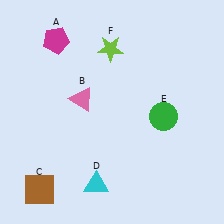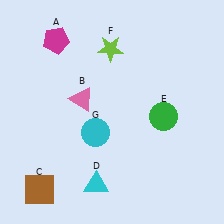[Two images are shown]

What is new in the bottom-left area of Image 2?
A cyan circle (G) was added in the bottom-left area of Image 2.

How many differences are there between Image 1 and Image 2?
There is 1 difference between the two images.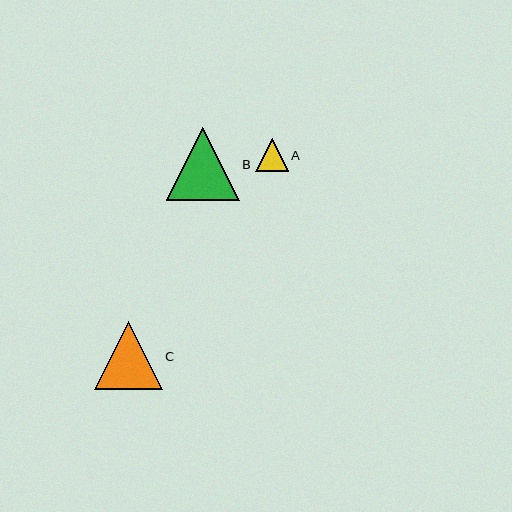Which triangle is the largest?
Triangle B is the largest with a size of approximately 73 pixels.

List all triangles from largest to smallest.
From largest to smallest: B, C, A.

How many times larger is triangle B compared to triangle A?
Triangle B is approximately 2.3 times the size of triangle A.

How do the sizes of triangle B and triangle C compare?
Triangle B and triangle C are approximately the same size.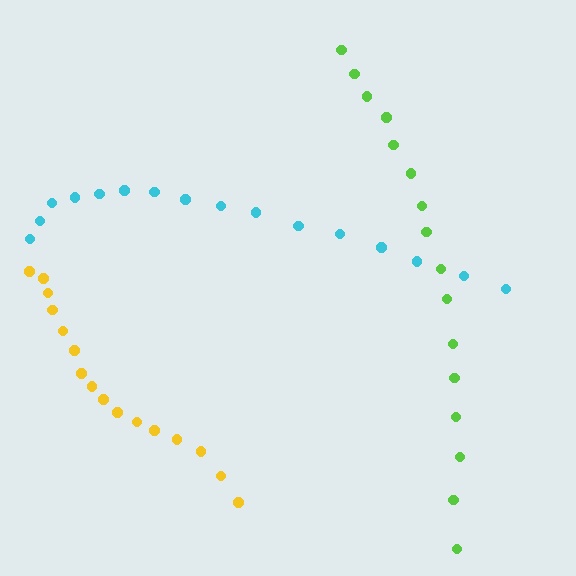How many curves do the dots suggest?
There are 3 distinct paths.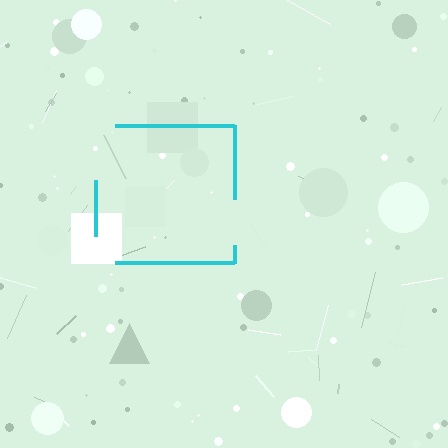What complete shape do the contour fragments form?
The contour fragments form a square.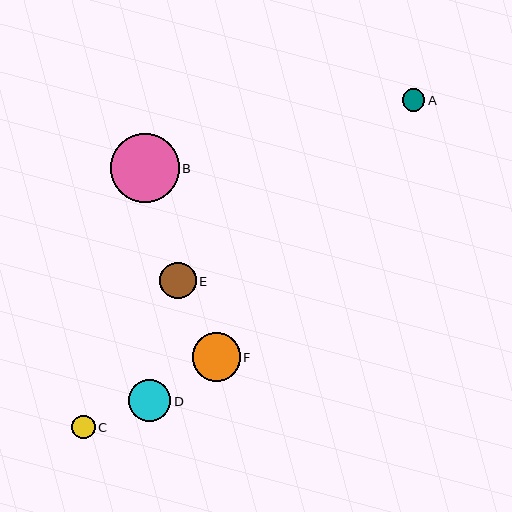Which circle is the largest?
Circle B is the largest with a size of approximately 69 pixels.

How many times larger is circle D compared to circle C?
Circle D is approximately 1.8 times the size of circle C.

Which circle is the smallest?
Circle A is the smallest with a size of approximately 23 pixels.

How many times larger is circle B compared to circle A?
Circle B is approximately 3.0 times the size of circle A.